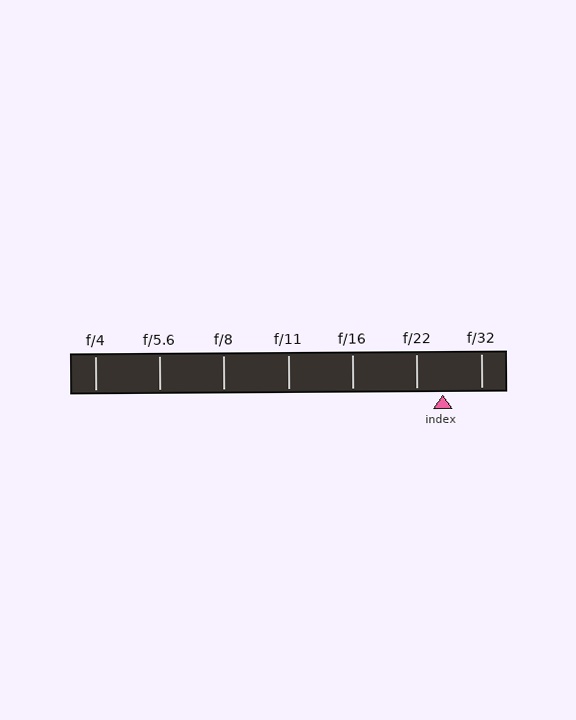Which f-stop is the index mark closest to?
The index mark is closest to f/22.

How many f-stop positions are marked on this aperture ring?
There are 7 f-stop positions marked.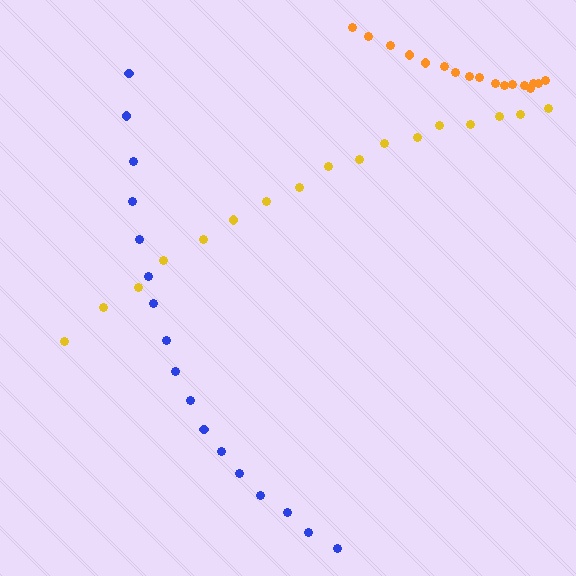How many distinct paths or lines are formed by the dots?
There are 3 distinct paths.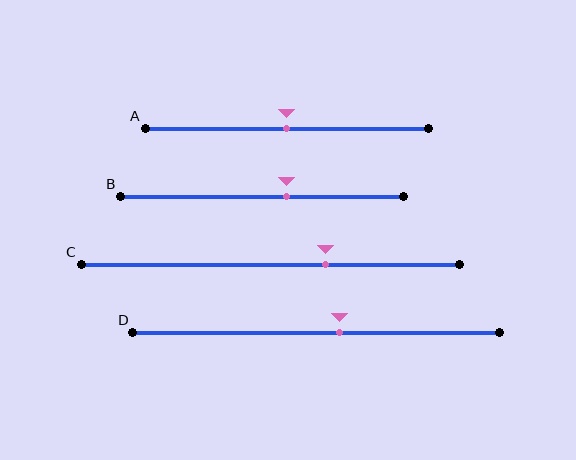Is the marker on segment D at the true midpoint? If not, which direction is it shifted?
No, the marker on segment D is shifted to the right by about 6% of the segment length.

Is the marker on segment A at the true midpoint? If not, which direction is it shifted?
Yes, the marker on segment A is at the true midpoint.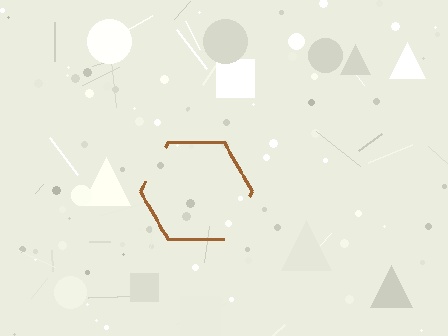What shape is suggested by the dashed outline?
The dashed outline suggests a hexagon.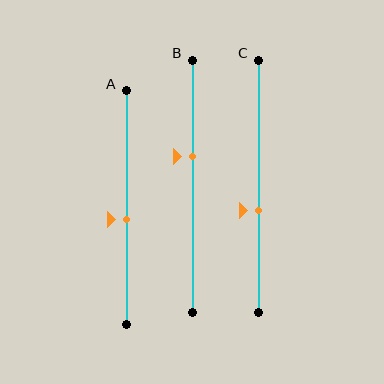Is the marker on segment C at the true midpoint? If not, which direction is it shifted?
No, the marker on segment C is shifted downward by about 10% of the segment length.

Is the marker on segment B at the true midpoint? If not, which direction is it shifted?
No, the marker on segment B is shifted upward by about 12% of the segment length.